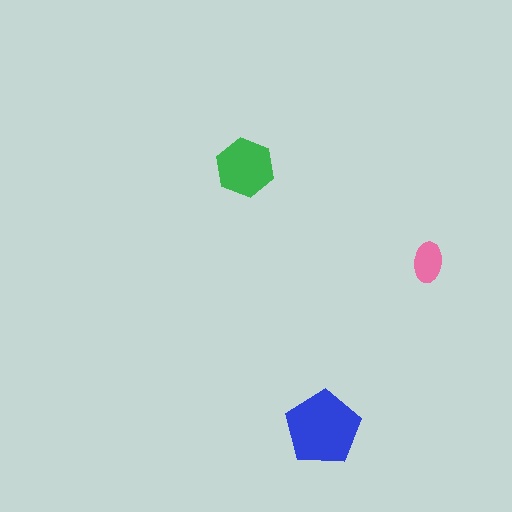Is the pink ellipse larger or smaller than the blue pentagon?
Smaller.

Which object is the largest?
The blue pentagon.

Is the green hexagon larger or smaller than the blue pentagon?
Smaller.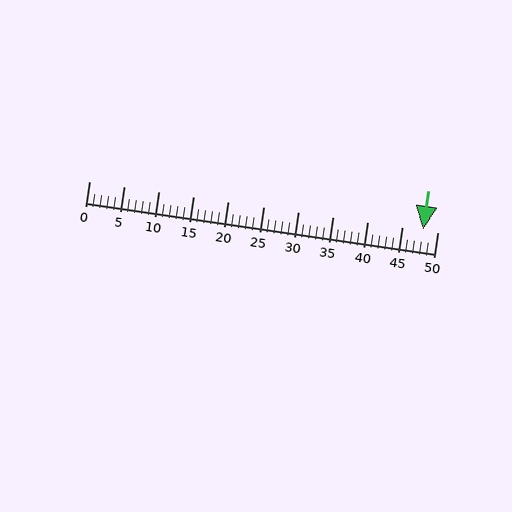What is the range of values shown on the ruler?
The ruler shows values from 0 to 50.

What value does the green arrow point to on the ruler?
The green arrow points to approximately 48.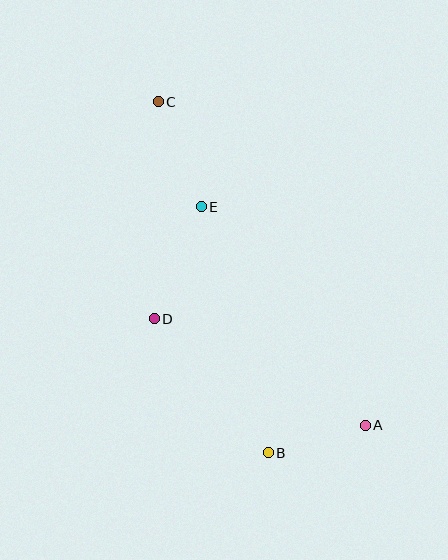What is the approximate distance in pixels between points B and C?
The distance between B and C is approximately 368 pixels.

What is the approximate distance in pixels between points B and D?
The distance between B and D is approximately 176 pixels.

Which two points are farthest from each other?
Points A and C are farthest from each other.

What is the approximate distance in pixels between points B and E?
The distance between B and E is approximately 255 pixels.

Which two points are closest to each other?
Points A and B are closest to each other.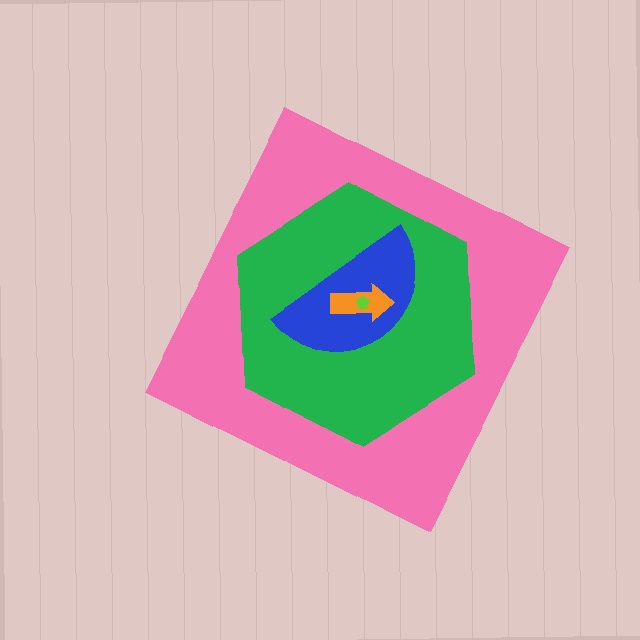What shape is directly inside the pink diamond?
The green hexagon.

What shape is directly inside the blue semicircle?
The orange arrow.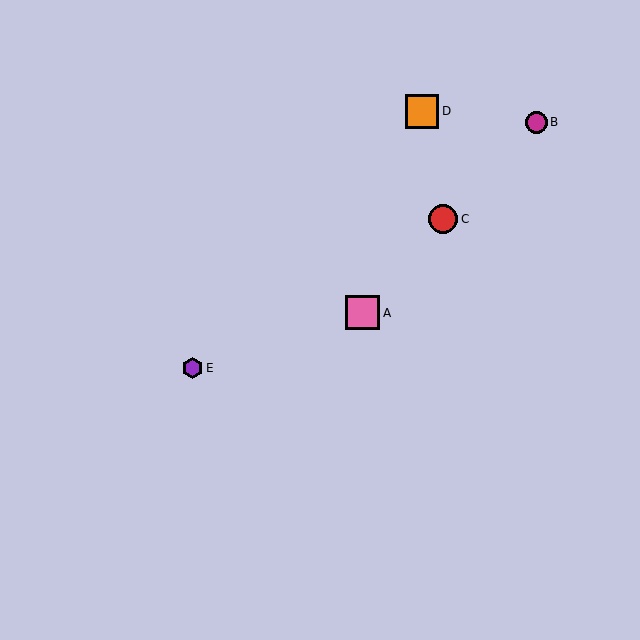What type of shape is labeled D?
Shape D is an orange square.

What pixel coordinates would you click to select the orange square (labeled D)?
Click at (422, 111) to select the orange square D.